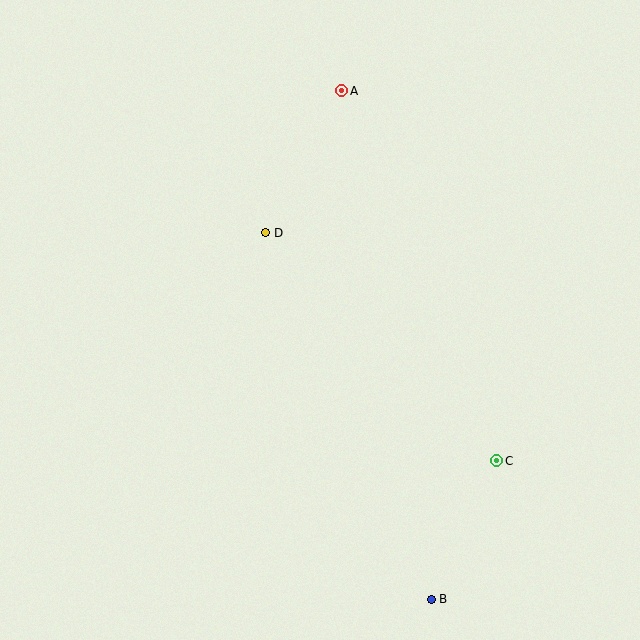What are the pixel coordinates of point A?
Point A is at (342, 91).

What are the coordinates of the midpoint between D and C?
The midpoint between D and C is at (381, 347).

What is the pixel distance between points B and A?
The distance between B and A is 516 pixels.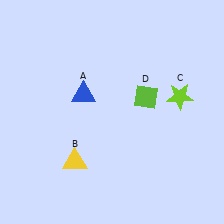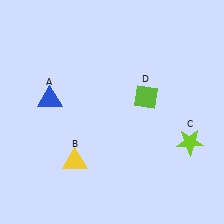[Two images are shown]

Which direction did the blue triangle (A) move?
The blue triangle (A) moved left.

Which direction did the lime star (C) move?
The lime star (C) moved down.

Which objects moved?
The objects that moved are: the blue triangle (A), the lime star (C).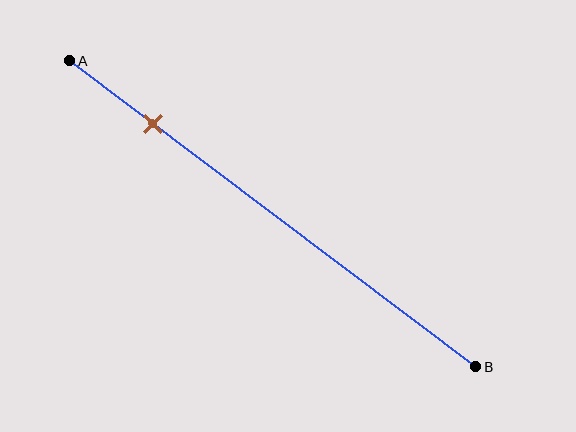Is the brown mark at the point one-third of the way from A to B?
No, the mark is at about 20% from A, not at the 33% one-third point.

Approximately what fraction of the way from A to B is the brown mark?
The brown mark is approximately 20% of the way from A to B.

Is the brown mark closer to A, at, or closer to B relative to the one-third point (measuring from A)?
The brown mark is closer to point A than the one-third point of segment AB.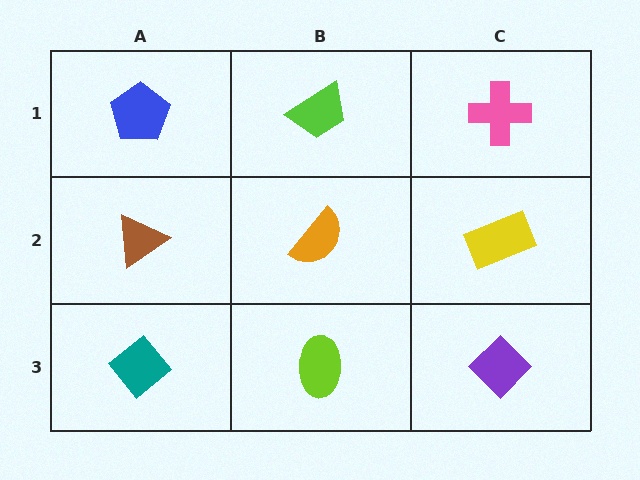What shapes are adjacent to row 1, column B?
An orange semicircle (row 2, column B), a blue pentagon (row 1, column A), a pink cross (row 1, column C).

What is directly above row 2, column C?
A pink cross.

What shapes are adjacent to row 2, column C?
A pink cross (row 1, column C), a purple diamond (row 3, column C), an orange semicircle (row 2, column B).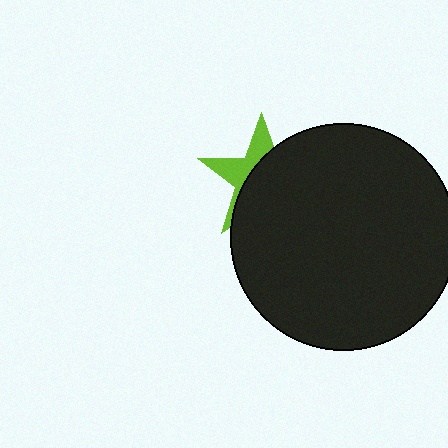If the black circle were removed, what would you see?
You would see the complete lime star.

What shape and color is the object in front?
The object in front is a black circle.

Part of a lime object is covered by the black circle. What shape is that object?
It is a star.